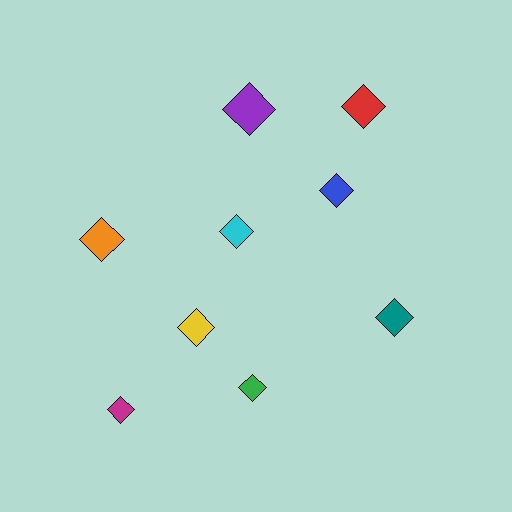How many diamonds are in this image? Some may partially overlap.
There are 9 diamonds.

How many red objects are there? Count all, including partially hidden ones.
There is 1 red object.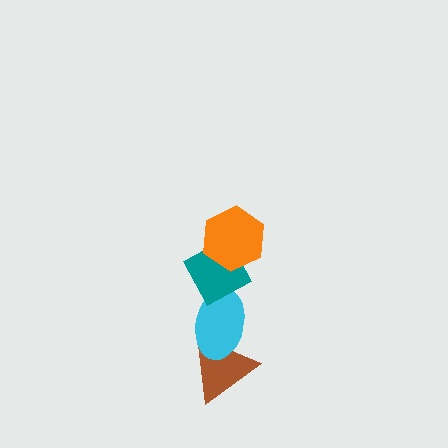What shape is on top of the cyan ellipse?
The teal diamond is on top of the cyan ellipse.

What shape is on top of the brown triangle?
The cyan ellipse is on top of the brown triangle.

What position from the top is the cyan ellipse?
The cyan ellipse is 3rd from the top.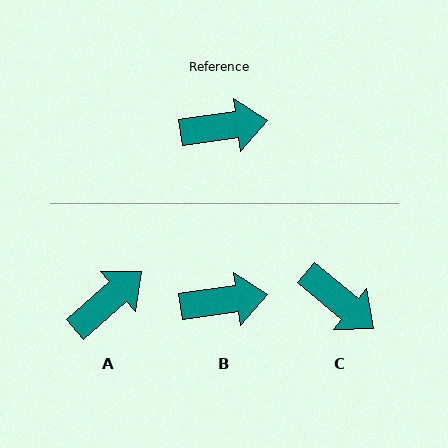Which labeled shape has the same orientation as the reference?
B.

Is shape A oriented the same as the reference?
No, it is off by about 33 degrees.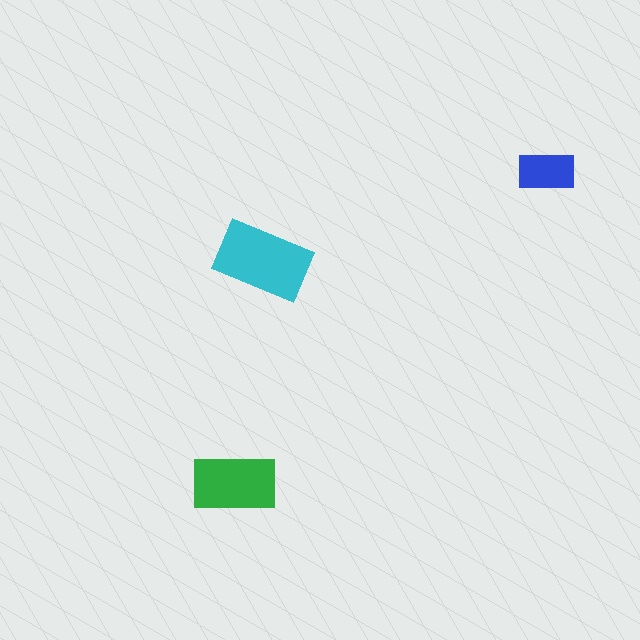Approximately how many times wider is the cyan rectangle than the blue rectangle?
About 1.5 times wider.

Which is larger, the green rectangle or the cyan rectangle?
The cyan one.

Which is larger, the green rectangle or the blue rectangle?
The green one.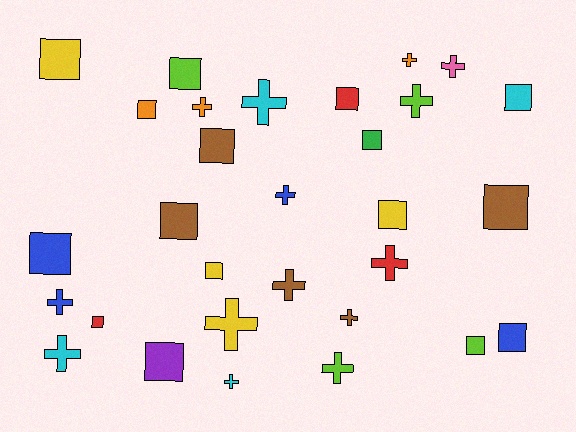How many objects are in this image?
There are 30 objects.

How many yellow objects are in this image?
There are 4 yellow objects.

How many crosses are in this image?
There are 14 crosses.